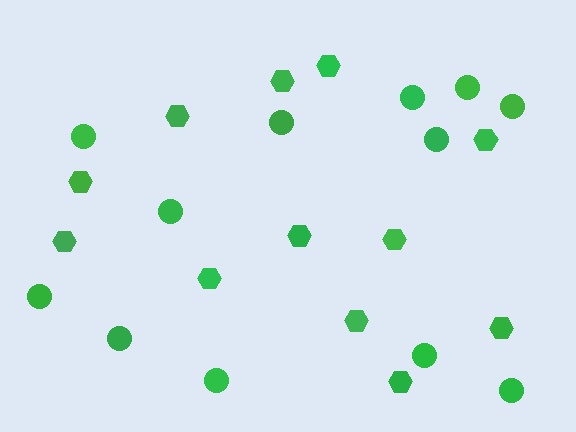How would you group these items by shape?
There are 2 groups: one group of hexagons (12) and one group of circles (12).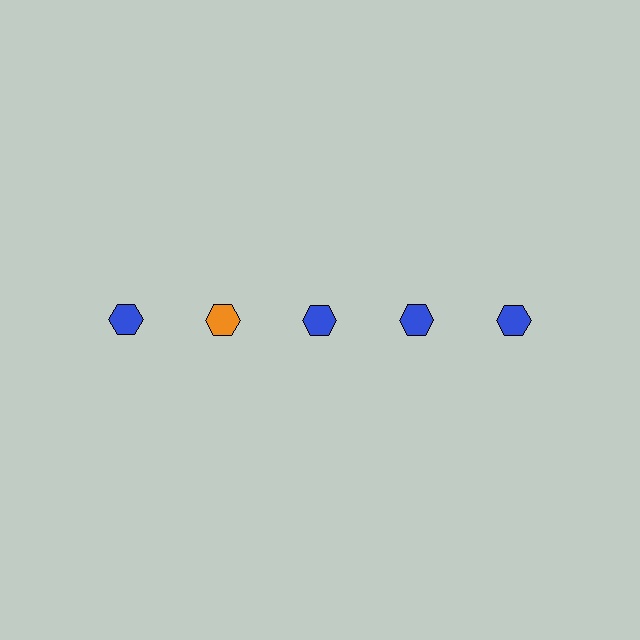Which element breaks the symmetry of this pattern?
The orange hexagon in the top row, second from left column breaks the symmetry. All other shapes are blue hexagons.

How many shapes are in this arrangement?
There are 5 shapes arranged in a grid pattern.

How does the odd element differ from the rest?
It has a different color: orange instead of blue.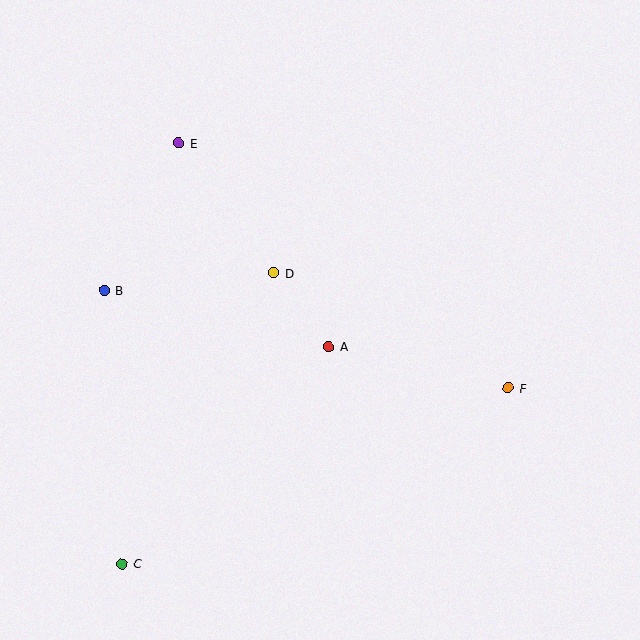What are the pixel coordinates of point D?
Point D is at (274, 273).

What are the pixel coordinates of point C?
Point C is at (122, 564).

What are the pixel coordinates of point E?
Point E is at (178, 143).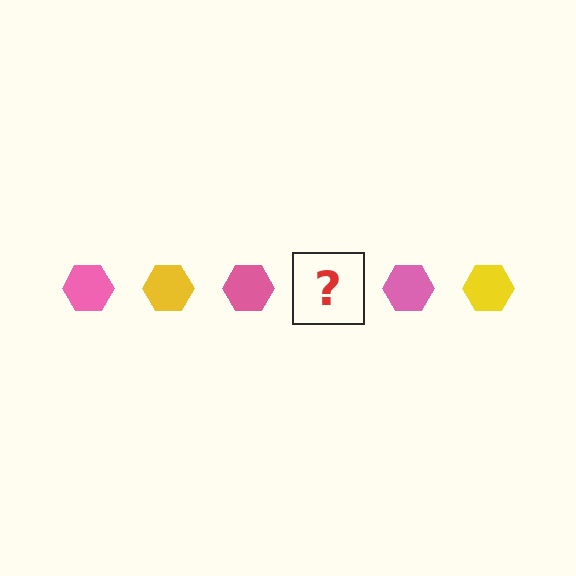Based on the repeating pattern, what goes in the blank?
The blank should be a yellow hexagon.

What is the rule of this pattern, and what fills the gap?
The rule is that the pattern cycles through pink, yellow hexagons. The gap should be filled with a yellow hexagon.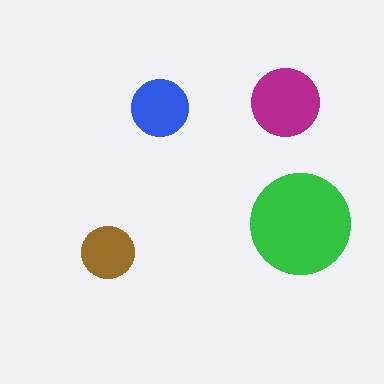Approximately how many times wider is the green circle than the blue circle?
About 2 times wider.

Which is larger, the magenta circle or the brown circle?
The magenta one.